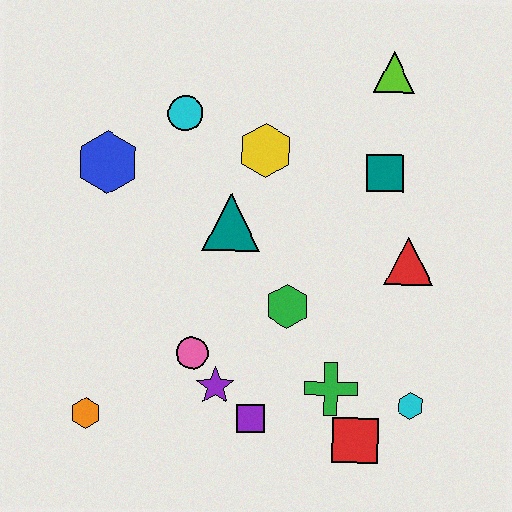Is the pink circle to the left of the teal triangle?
Yes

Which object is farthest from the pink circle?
The lime triangle is farthest from the pink circle.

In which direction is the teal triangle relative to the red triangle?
The teal triangle is to the left of the red triangle.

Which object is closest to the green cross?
The red square is closest to the green cross.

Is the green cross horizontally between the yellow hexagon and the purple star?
No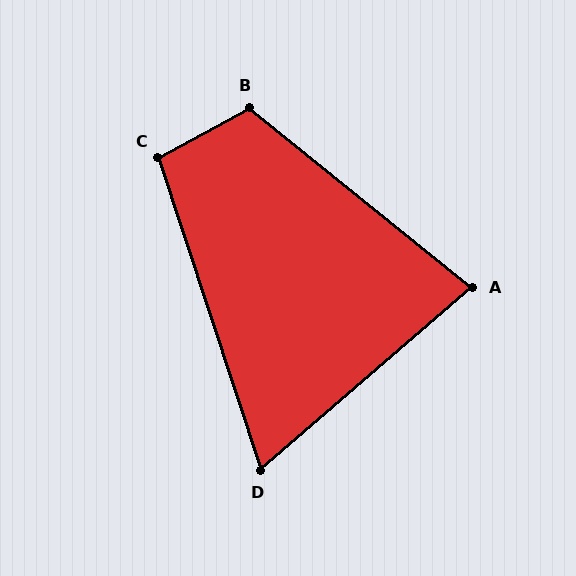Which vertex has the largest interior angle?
B, at approximately 113 degrees.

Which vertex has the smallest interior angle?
D, at approximately 67 degrees.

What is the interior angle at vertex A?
Approximately 80 degrees (acute).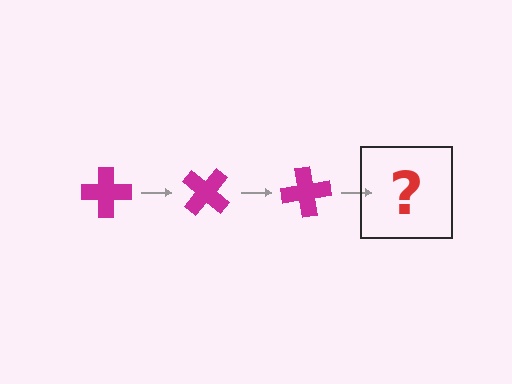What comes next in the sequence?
The next element should be a magenta cross rotated 120 degrees.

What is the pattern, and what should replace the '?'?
The pattern is that the cross rotates 40 degrees each step. The '?' should be a magenta cross rotated 120 degrees.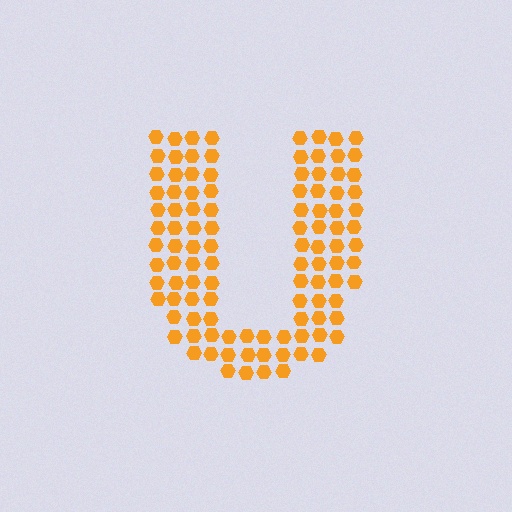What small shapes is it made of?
It is made of small hexagons.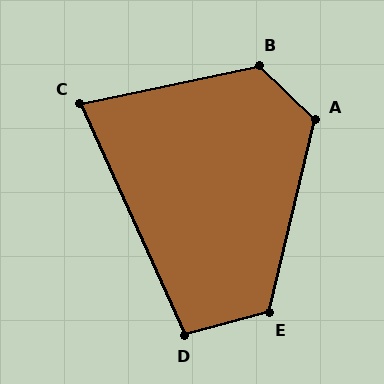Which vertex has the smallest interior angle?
C, at approximately 78 degrees.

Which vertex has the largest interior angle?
B, at approximately 124 degrees.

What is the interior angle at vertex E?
Approximately 118 degrees (obtuse).